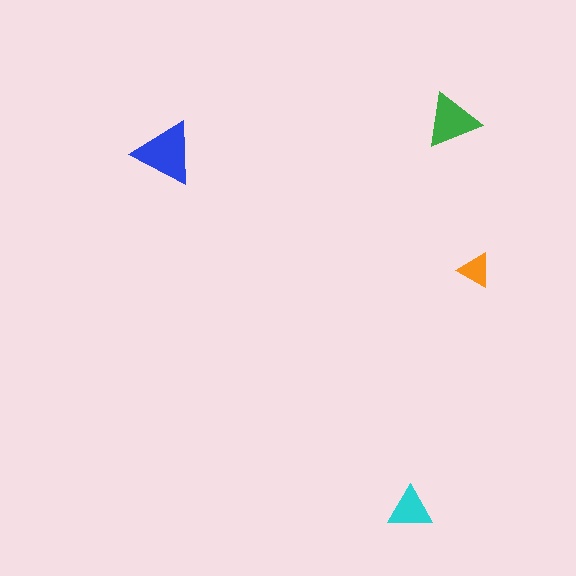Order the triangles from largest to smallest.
the blue one, the green one, the cyan one, the orange one.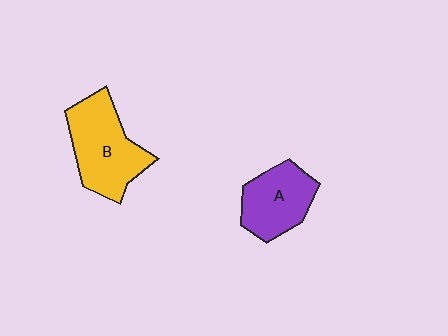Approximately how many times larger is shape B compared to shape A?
Approximately 1.3 times.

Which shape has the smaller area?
Shape A (purple).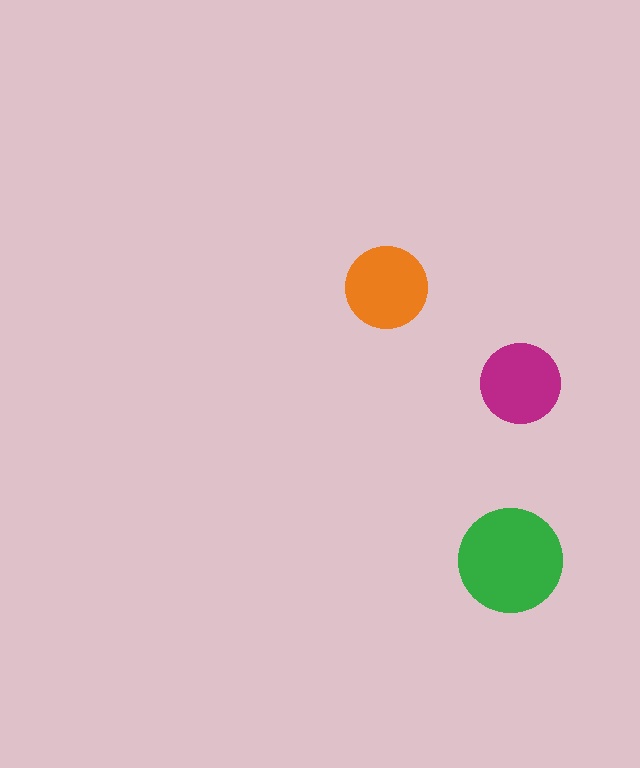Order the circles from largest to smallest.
the green one, the orange one, the magenta one.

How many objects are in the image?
There are 3 objects in the image.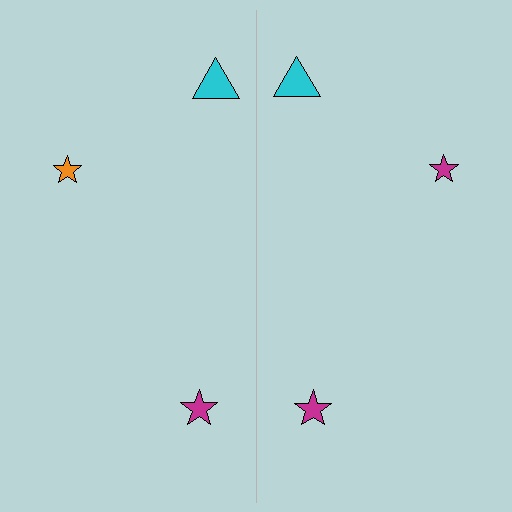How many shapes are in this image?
There are 6 shapes in this image.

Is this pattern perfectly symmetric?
No, the pattern is not perfectly symmetric. The magenta star on the right side breaks the symmetry — its mirror counterpart is orange.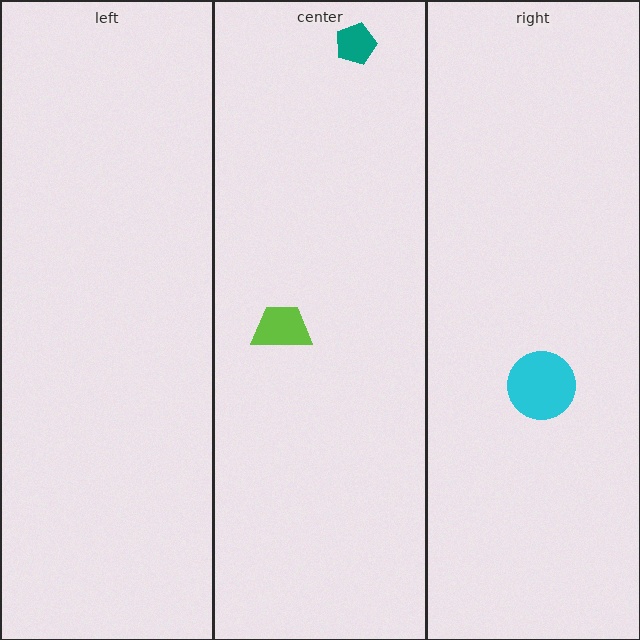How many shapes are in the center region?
2.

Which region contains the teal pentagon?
The center region.